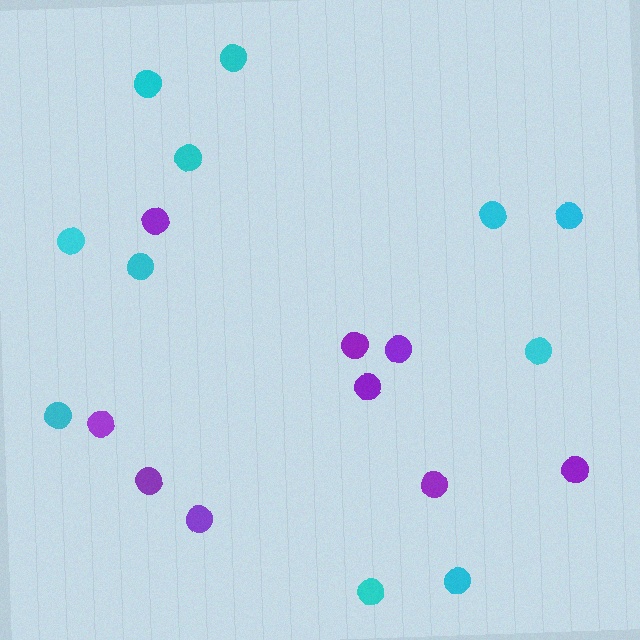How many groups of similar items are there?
There are 2 groups: one group of purple circles (9) and one group of cyan circles (11).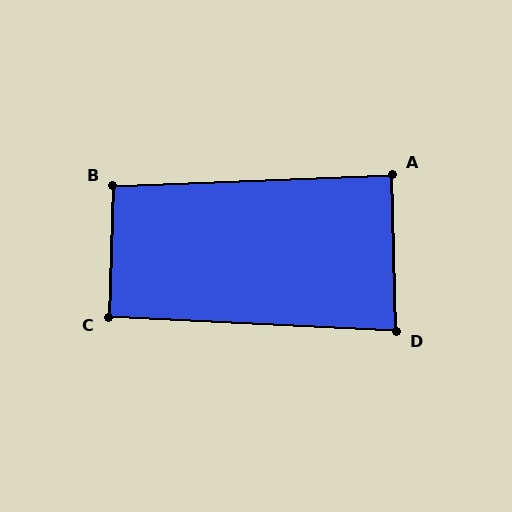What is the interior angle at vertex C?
Approximately 91 degrees (approximately right).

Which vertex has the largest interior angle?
B, at approximately 94 degrees.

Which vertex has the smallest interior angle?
D, at approximately 86 degrees.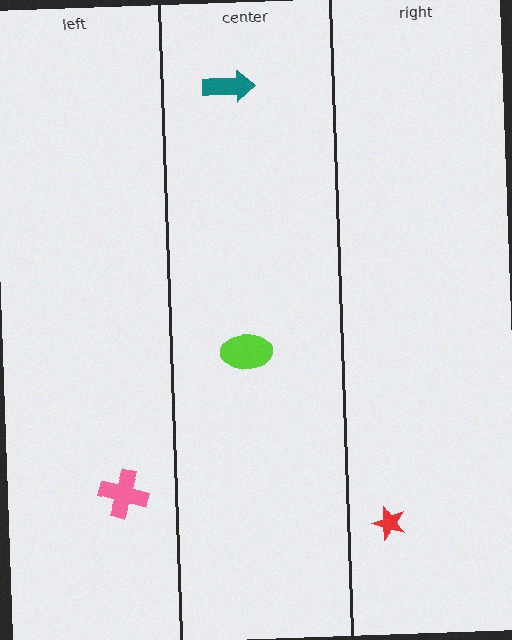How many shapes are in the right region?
1.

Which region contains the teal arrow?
The center region.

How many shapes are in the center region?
2.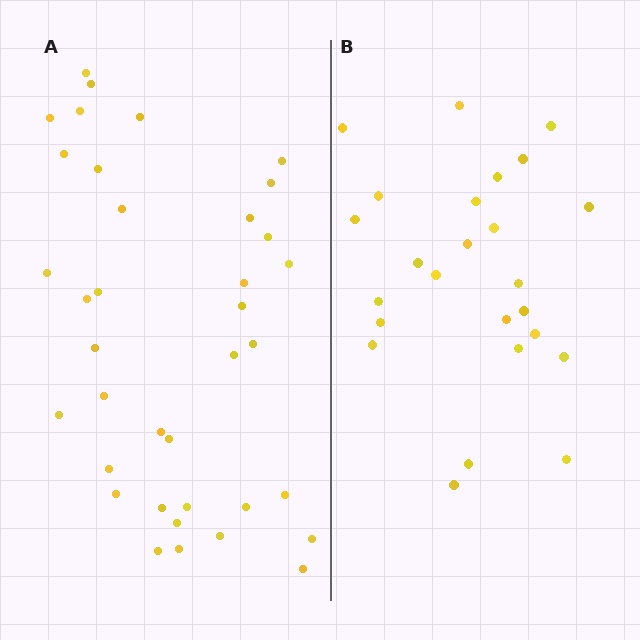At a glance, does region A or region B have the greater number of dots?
Region A (the left region) has more dots.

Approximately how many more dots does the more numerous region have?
Region A has roughly 12 or so more dots than region B.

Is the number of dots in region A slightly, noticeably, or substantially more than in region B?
Region A has substantially more. The ratio is roughly 1.5 to 1.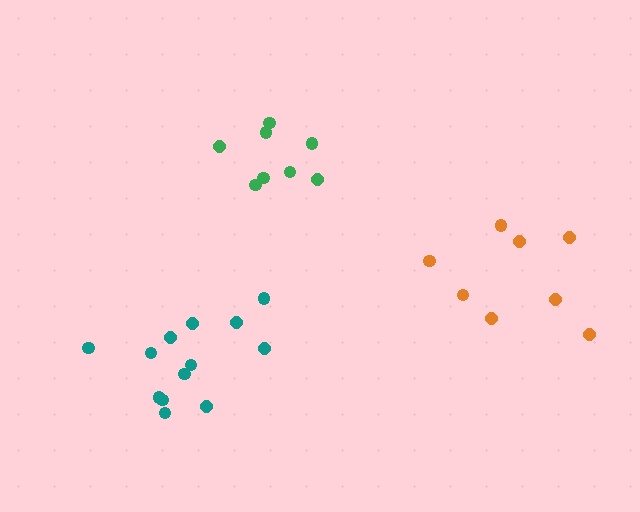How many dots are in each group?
Group 1: 8 dots, Group 2: 13 dots, Group 3: 8 dots (29 total).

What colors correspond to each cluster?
The clusters are colored: orange, teal, green.